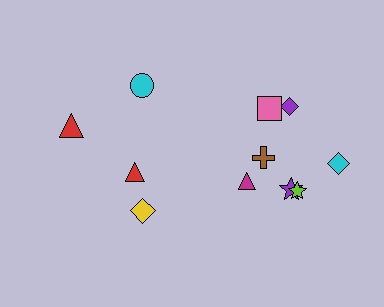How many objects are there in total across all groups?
There are 11 objects.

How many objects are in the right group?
There are 7 objects.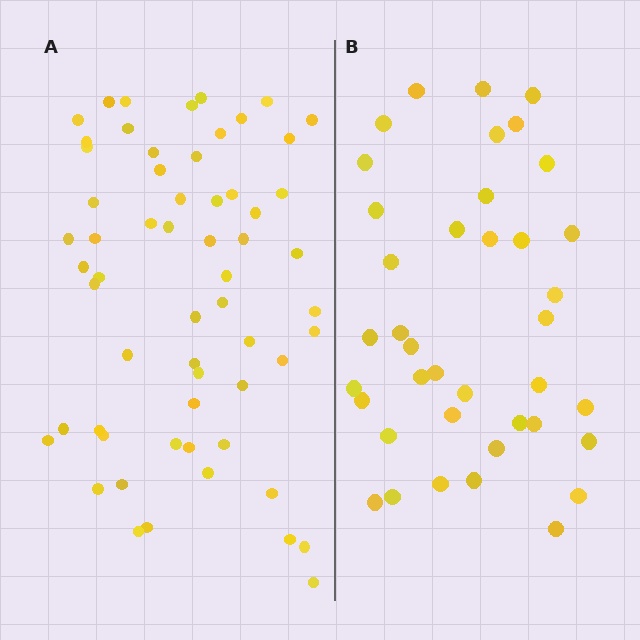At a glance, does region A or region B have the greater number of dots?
Region A (the left region) has more dots.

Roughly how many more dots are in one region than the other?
Region A has approximately 20 more dots than region B.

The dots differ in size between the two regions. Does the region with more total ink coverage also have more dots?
No. Region B has more total ink coverage because its dots are larger, but region A actually contains more individual dots. Total area can be misleading — the number of items is what matters here.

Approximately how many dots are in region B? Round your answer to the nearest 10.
About 40 dots. (The exact count is 39, which rounds to 40.)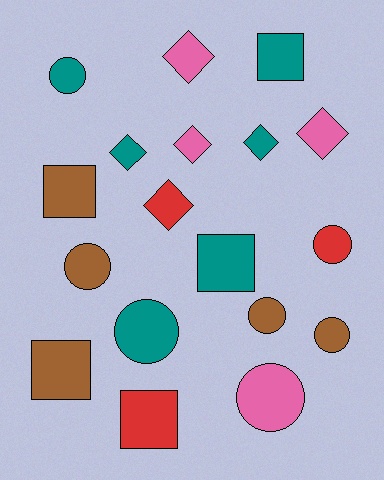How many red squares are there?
There is 1 red square.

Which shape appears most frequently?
Circle, with 7 objects.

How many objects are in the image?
There are 18 objects.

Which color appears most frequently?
Teal, with 6 objects.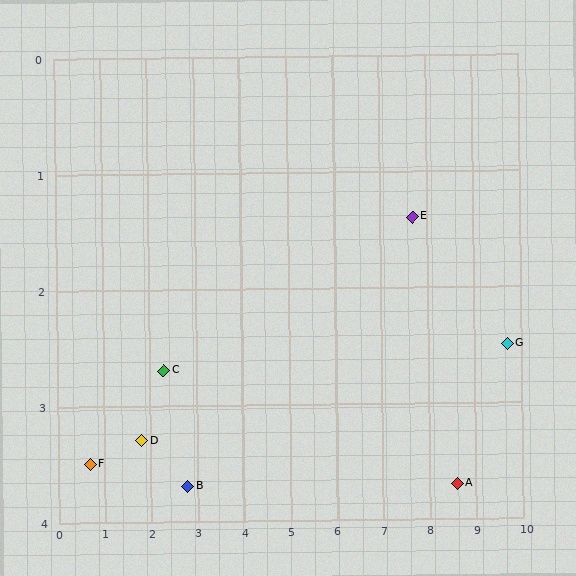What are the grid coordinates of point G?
Point G is at approximately (9.7, 2.5).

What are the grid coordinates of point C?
Point C is at approximately (2.3, 2.7).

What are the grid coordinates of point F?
Point F is at approximately (0.7, 3.5).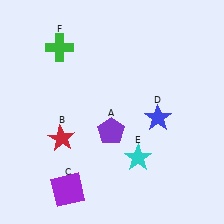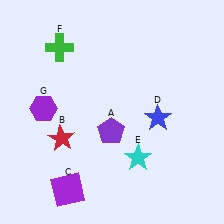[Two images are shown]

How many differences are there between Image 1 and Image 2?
There is 1 difference between the two images.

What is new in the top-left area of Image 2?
A purple hexagon (G) was added in the top-left area of Image 2.